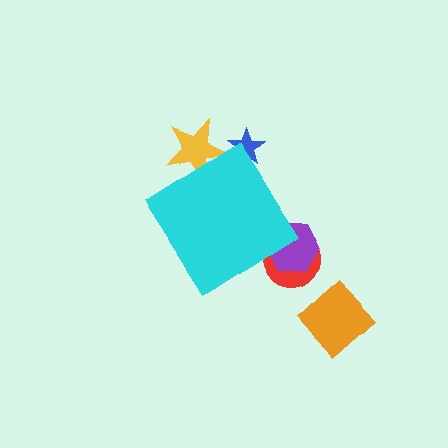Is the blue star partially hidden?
Yes, the blue star is partially hidden behind the cyan diamond.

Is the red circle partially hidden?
Yes, the red circle is partially hidden behind the cyan diamond.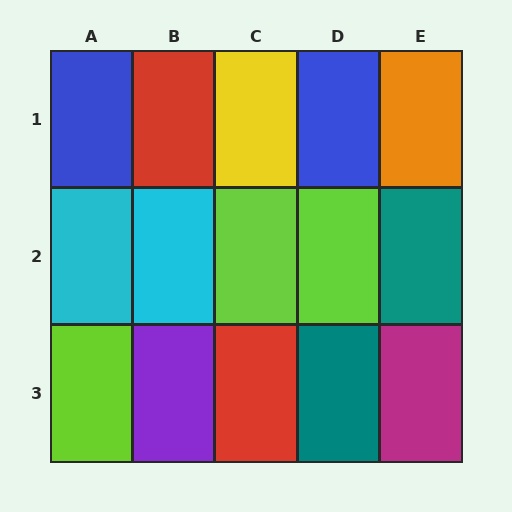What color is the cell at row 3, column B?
Purple.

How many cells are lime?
3 cells are lime.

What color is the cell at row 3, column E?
Magenta.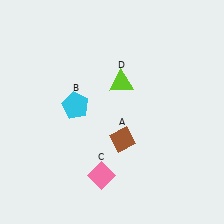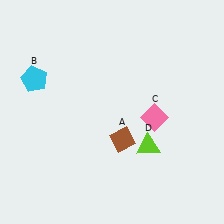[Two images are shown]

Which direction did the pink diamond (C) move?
The pink diamond (C) moved up.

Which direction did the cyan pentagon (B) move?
The cyan pentagon (B) moved left.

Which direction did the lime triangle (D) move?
The lime triangle (D) moved down.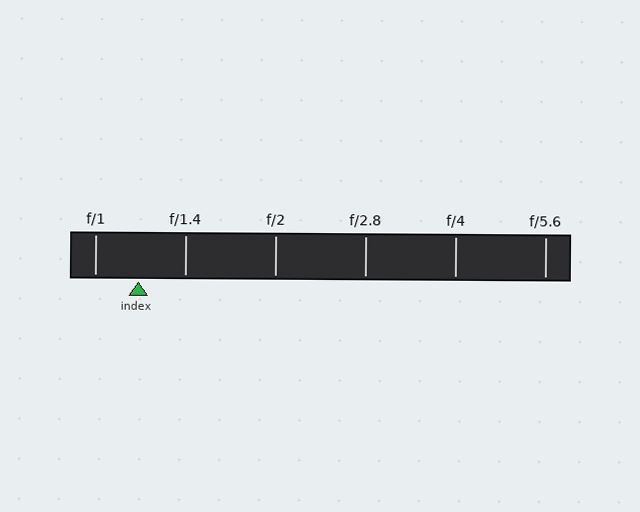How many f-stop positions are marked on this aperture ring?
There are 6 f-stop positions marked.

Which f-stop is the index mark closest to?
The index mark is closest to f/1.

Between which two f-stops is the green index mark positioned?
The index mark is between f/1 and f/1.4.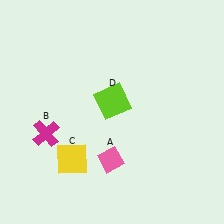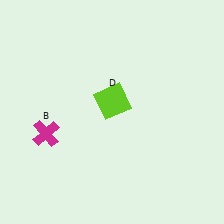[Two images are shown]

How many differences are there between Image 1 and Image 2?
There are 2 differences between the two images.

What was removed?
The pink diamond (A), the yellow square (C) were removed in Image 2.